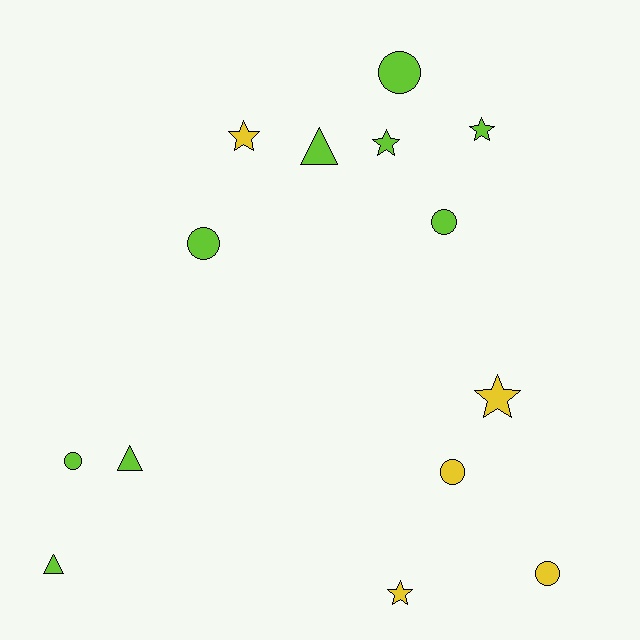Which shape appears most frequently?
Circle, with 6 objects.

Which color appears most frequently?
Lime, with 9 objects.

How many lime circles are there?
There are 4 lime circles.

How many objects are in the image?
There are 14 objects.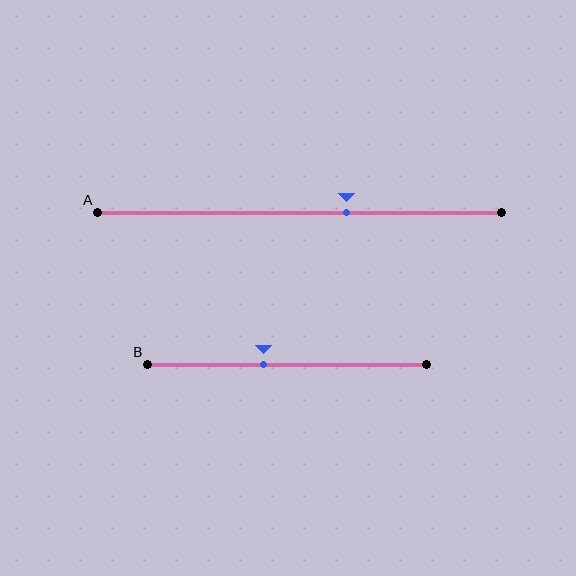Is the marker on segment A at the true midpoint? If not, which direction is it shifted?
No, the marker on segment A is shifted to the right by about 12% of the segment length.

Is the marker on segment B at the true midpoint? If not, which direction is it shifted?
No, the marker on segment B is shifted to the left by about 8% of the segment length.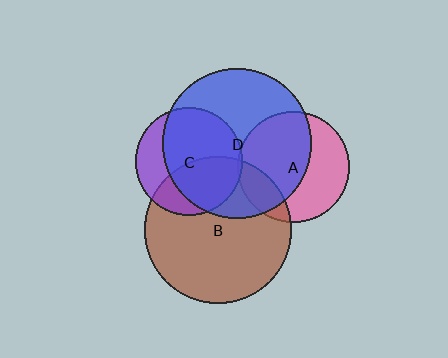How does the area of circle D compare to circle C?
Approximately 1.9 times.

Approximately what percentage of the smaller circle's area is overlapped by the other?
Approximately 70%.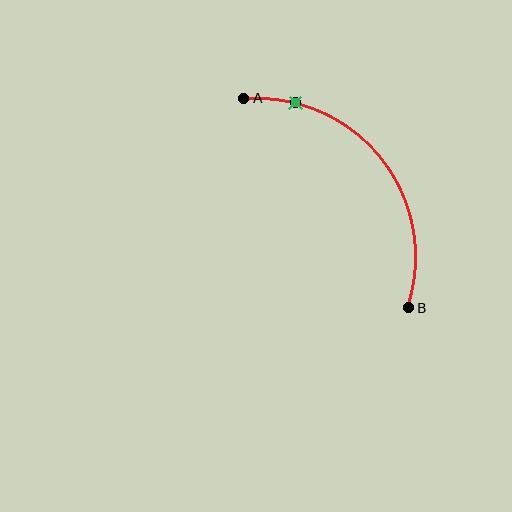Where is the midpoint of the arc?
The arc midpoint is the point on the curve farthest from the straight line joining A and B. It sits above and to the right of that line.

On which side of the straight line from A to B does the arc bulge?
The arc bulges above and to the right of the straight line connecting A and B.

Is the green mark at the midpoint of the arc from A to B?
No. The green mark lies on the arc but is closer to endpoint A. The arc midpoint would be at the point on the curve equidistant along the arc from both A and B.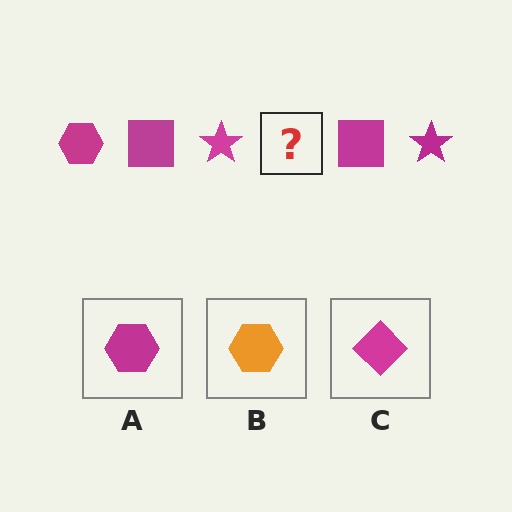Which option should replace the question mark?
Option A.